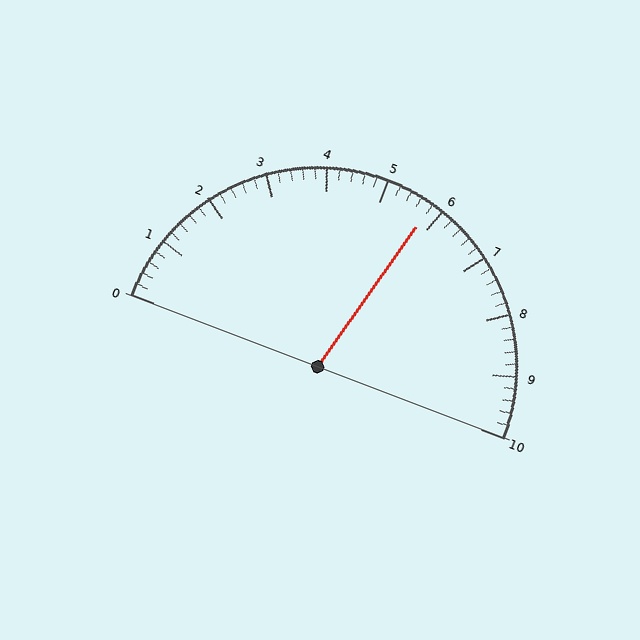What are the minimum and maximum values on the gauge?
The gauge ranges from 0 to 10.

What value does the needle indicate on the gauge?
The needle indicates approximately 5.8.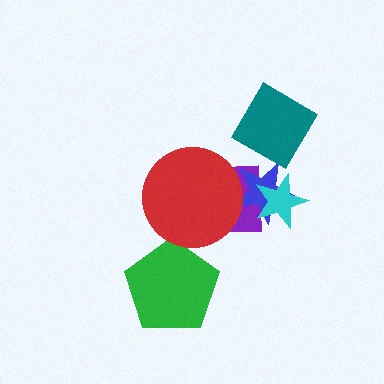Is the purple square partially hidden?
Yes, it is partially covered by another shape.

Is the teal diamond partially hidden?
No, no other shape covers it.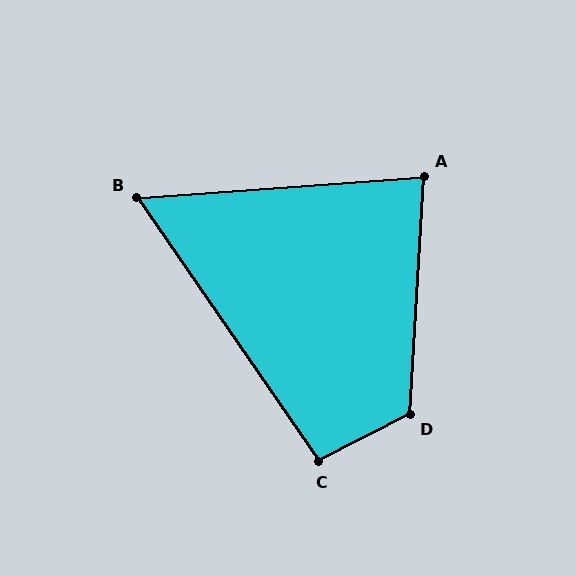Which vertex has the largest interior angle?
D, at approximately 120 degrees.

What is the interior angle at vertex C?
Approximately 98 degrees (obtuse).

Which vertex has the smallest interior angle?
B, at approximately 60 degrees.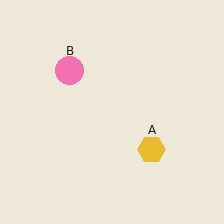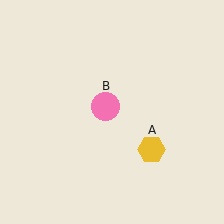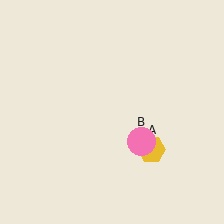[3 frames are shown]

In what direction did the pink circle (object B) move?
The pink circle (object B) moved down and to the right.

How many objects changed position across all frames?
1 object changed position: pink circle (object B).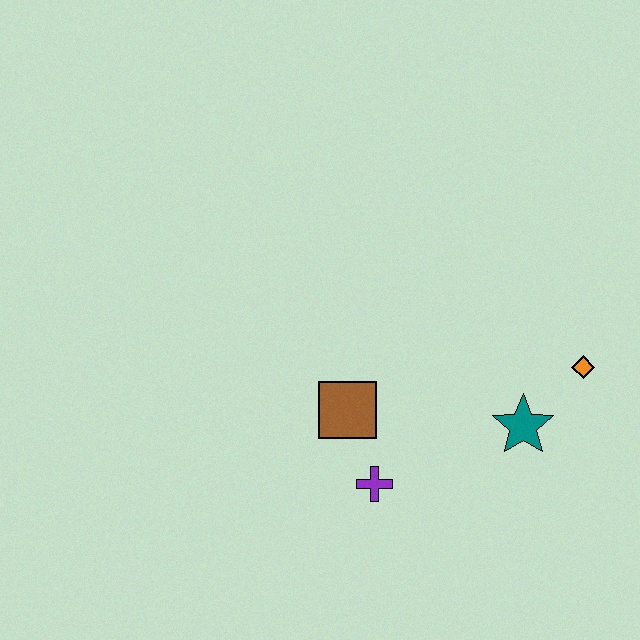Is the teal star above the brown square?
No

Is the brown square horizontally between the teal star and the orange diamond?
No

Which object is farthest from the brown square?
The orange diamond is farthest from the brown square.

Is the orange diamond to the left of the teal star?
No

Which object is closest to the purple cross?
The brown square is closest to the purple cross.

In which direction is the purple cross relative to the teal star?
The purple cross is to the left of the teal star.